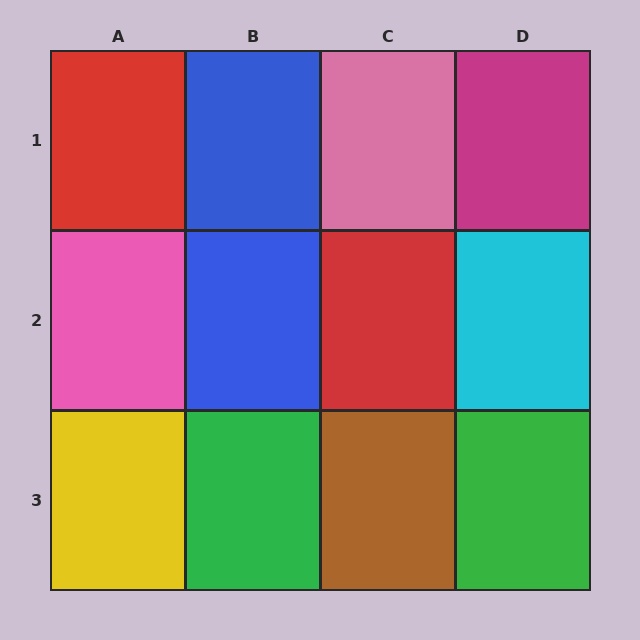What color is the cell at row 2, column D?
Cyan.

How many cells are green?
2 cells are green.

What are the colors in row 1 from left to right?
Red, blue, pink, magenta.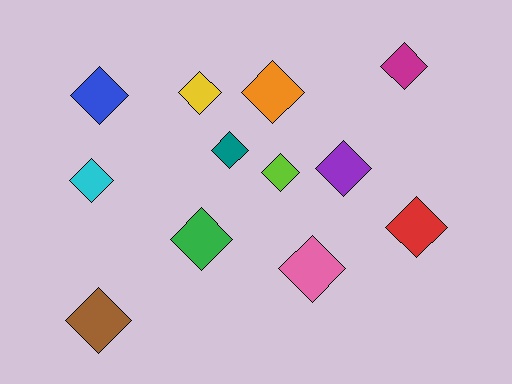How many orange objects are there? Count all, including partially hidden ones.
There is 1 orange object.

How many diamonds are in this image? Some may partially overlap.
There are 12 diamonds.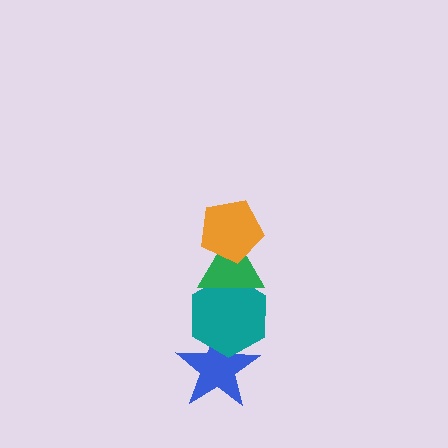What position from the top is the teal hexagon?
The teal hexagon is 3rd from the top.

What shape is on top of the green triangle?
The orange pentagon is on top of the green triangle.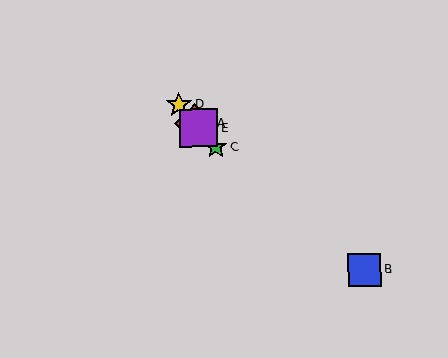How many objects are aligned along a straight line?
4 objects (A, C, D, E) are aligned along a straight line.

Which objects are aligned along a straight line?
Objects A, C, D, E are aligned along a straight line.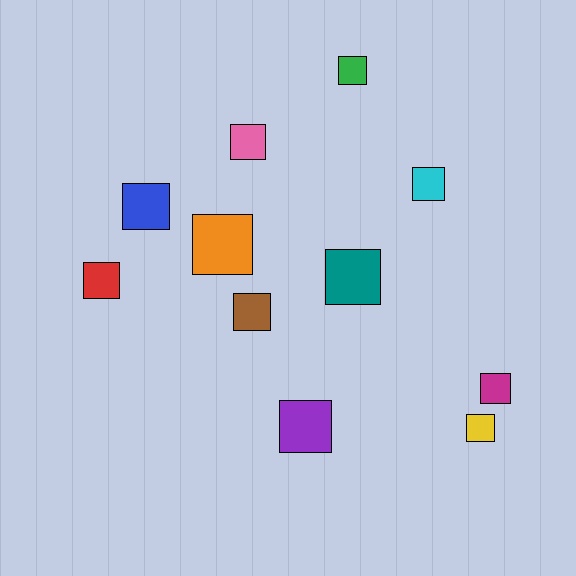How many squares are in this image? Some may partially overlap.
There are 11 squares.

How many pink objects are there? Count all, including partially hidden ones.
There is 1 pink object.